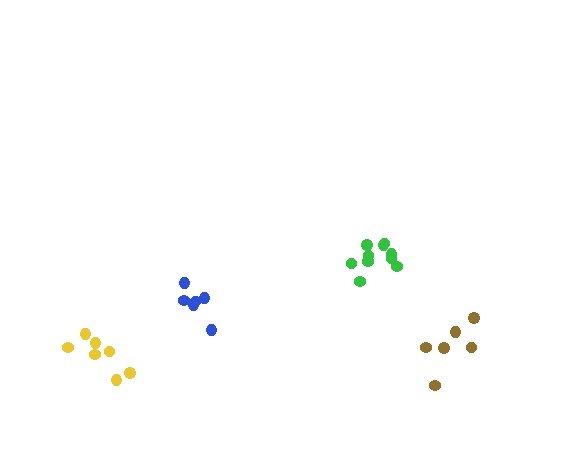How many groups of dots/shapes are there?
There are 4 groups.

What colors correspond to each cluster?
The clusters are colored: green, brown, blue, yellow.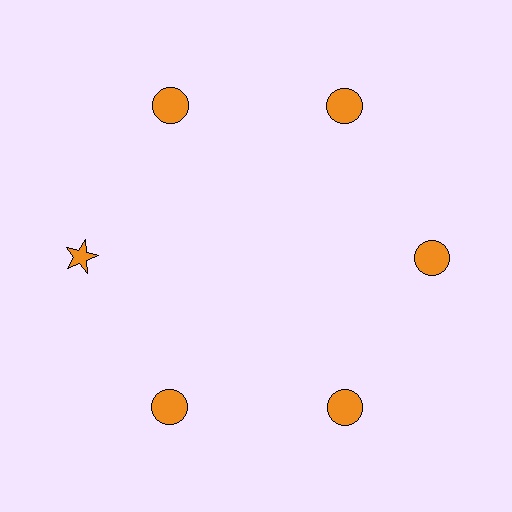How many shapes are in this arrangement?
There are 6 shapes arranged in a ring pattern.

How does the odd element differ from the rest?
It has a different shape: star instead of circle.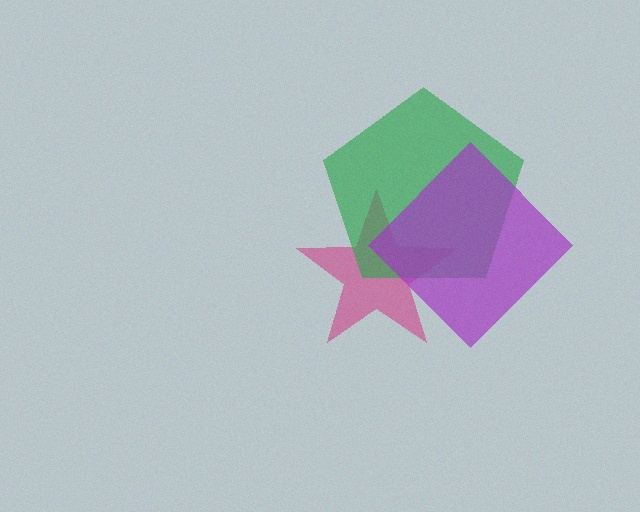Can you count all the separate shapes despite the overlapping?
Yes, there are 3 separate shapes.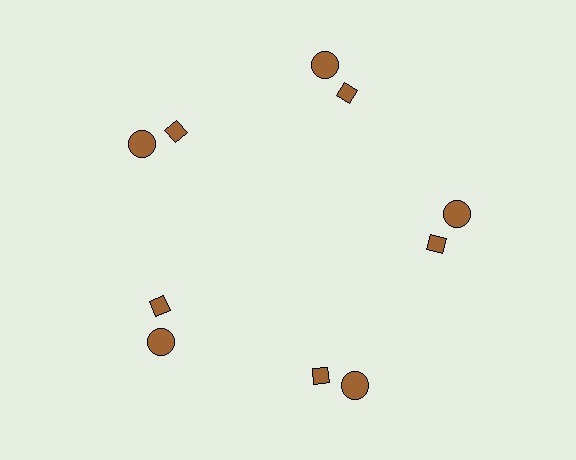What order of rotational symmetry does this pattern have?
This pattern has 5-fold rotational symmetry.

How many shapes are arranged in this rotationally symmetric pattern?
There are 10 shapes, arranged in 5 groups of 2.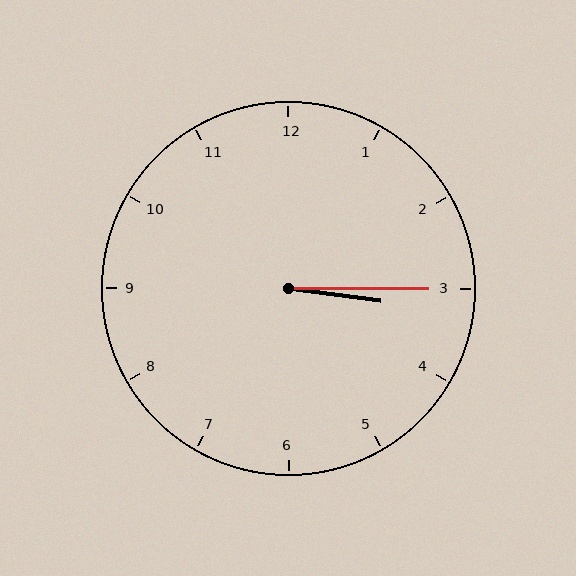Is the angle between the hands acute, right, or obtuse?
It is acute.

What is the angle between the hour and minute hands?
Approximately 8 degrees.